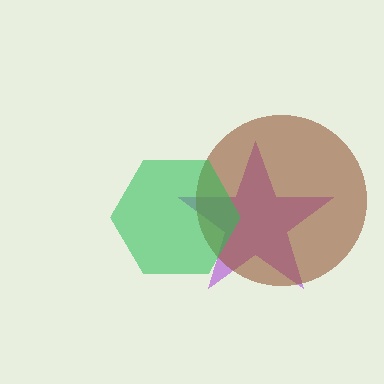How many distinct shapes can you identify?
There are 3 distinct shapes: a purple star, a brown circle, a green hexagon.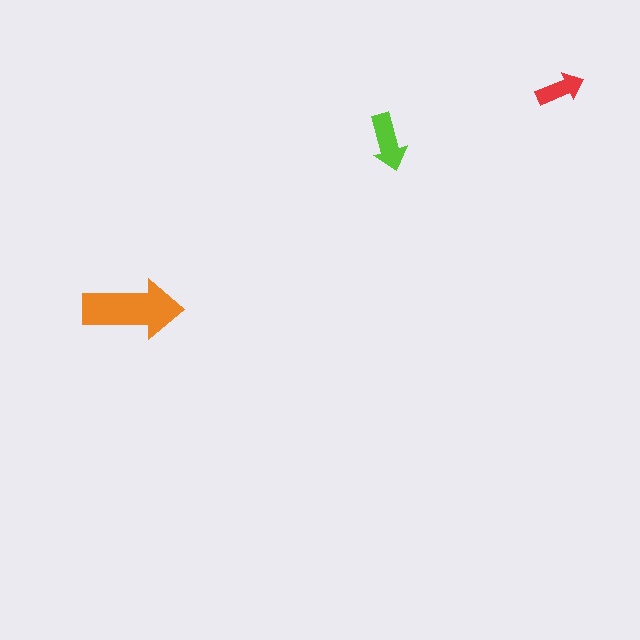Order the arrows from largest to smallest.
the orange one, the lime one, the red one.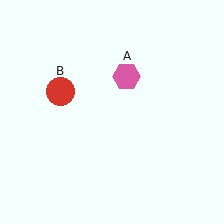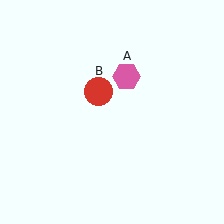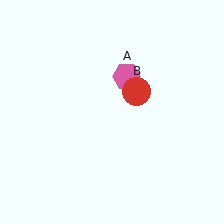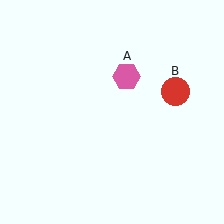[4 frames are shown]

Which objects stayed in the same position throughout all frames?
Pink hexagon (object A) remained stationary.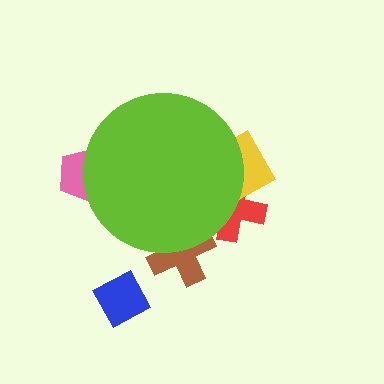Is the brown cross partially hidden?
Yes, the brown cross is partially hidden behind the lime circle.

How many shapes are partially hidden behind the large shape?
4 shapes are partially hidden.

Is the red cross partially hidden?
Yes, the red cross is partially hidden behind the lime circle.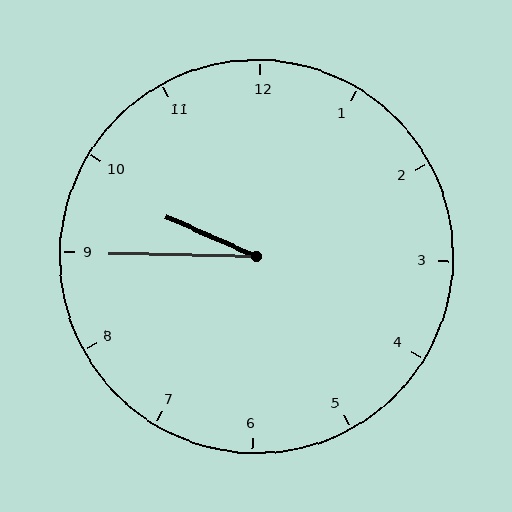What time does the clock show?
9:45.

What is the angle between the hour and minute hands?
Approximately 22 degrees.